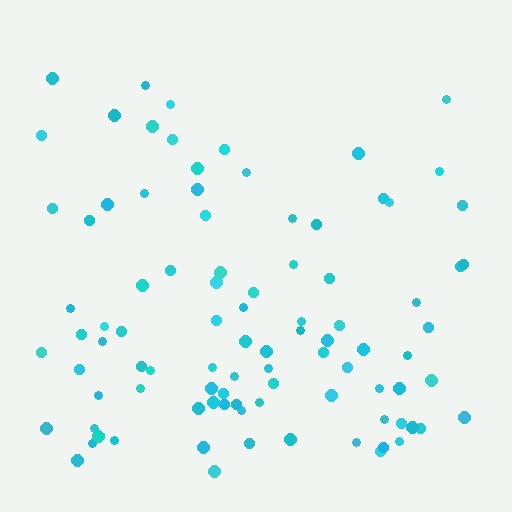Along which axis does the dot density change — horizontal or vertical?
Vertical.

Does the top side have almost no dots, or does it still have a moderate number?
Still a moderate number, just noticeably fewer than the bottom.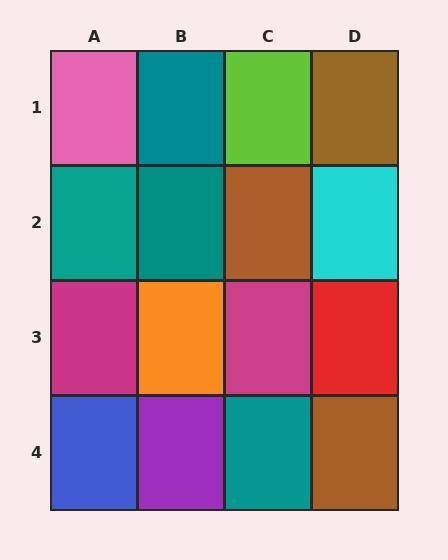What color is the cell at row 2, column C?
Brown.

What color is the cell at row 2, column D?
Cyan.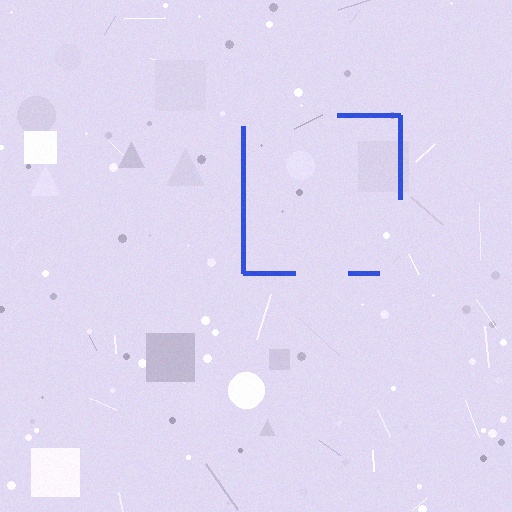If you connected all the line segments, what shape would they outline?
They would outline a square.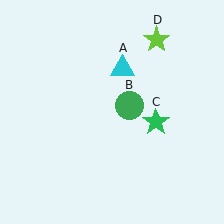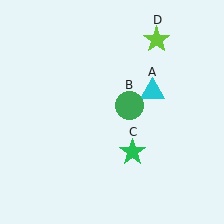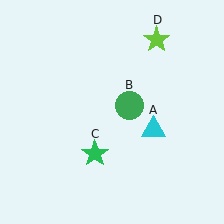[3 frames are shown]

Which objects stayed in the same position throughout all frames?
Green circle (object B) and lime star (object D) remained stationary.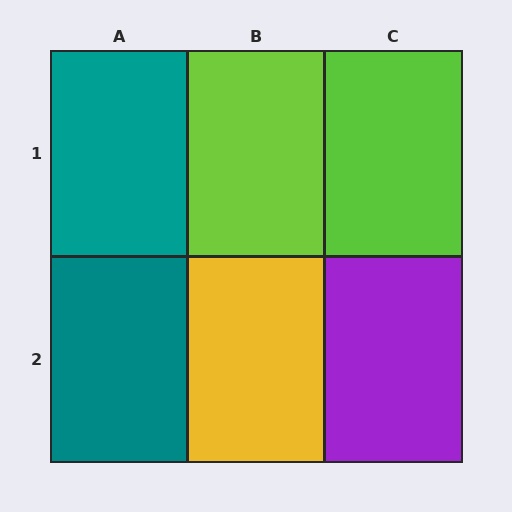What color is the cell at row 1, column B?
Lime.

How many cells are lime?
2 cells are lime.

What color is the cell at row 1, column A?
Teal.